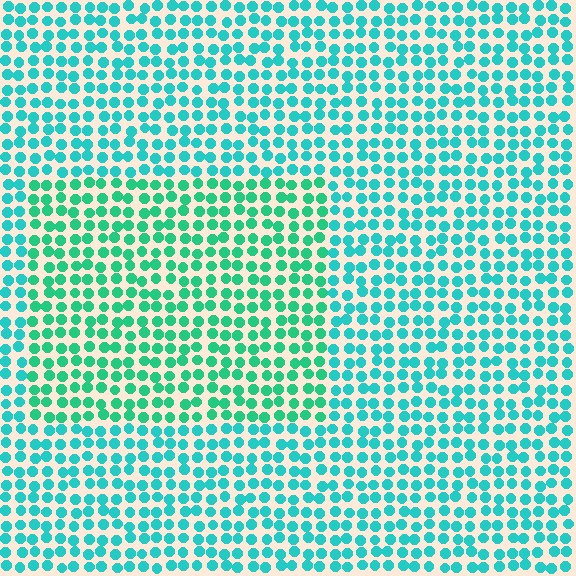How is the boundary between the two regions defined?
The boundary is defined purely by a slight shift in hue (about 24 degrees). Spacing, size, and orientation are identical on both sides.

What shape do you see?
I see a rectangle.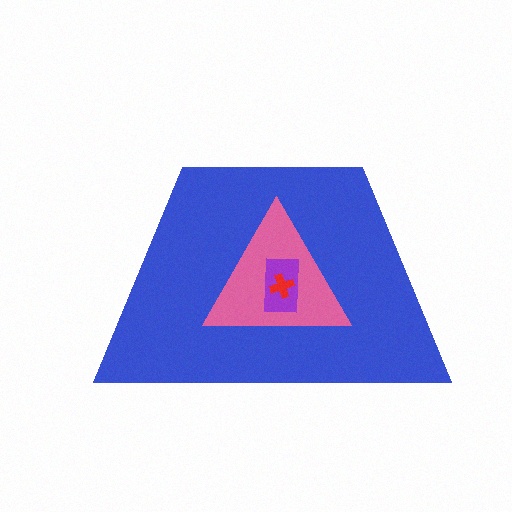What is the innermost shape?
The red cross.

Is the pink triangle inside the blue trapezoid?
Yes.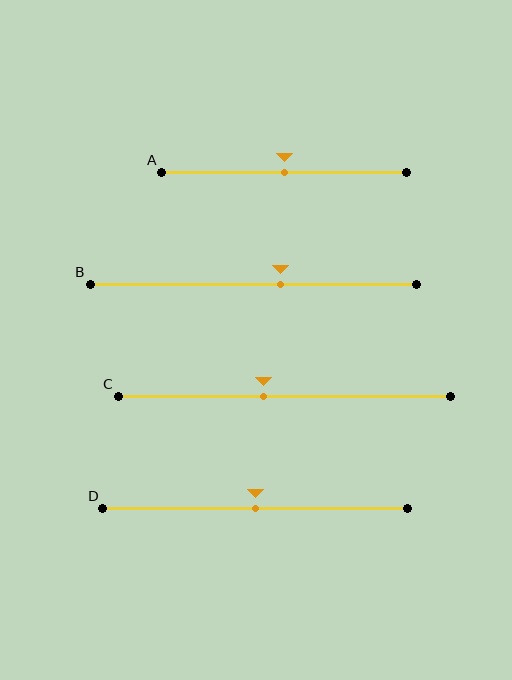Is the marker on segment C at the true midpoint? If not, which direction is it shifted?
No, the marker on segment C is shifted to the left by about 6% of the segment length.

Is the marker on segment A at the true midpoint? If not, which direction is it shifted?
Yes, the marker on segment A is at the true midpoint.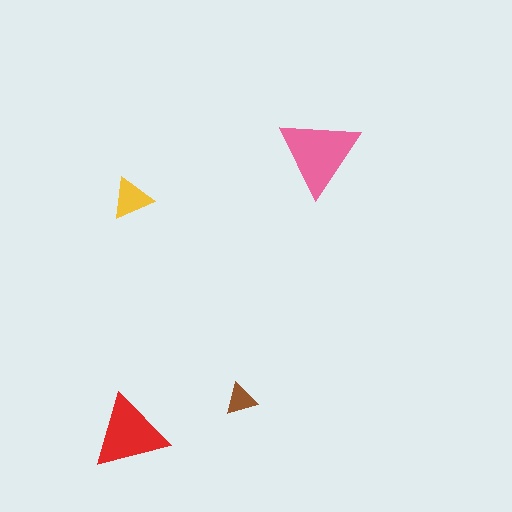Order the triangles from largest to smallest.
the pink one, the red one, the yellow one, the brown one.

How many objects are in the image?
There are 4 objects in the image.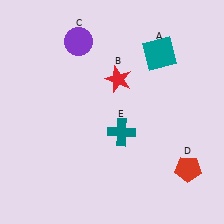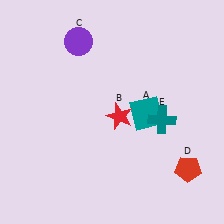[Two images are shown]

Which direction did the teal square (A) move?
The teal square (A) moved down.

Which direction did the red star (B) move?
The red star (B) moved down.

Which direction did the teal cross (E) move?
The teal cross (E) moved right.